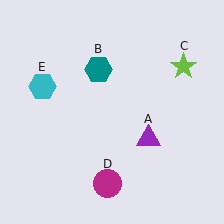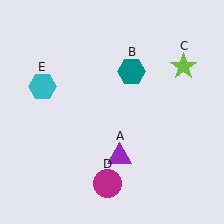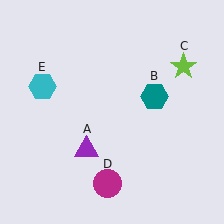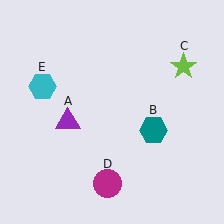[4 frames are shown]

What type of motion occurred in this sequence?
The purple triangle (object A), teal hexagon (object B) rotated clockwise around the center of the scene.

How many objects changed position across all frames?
2 objects changed position: purple triangle (object A), teal hexagon (object B).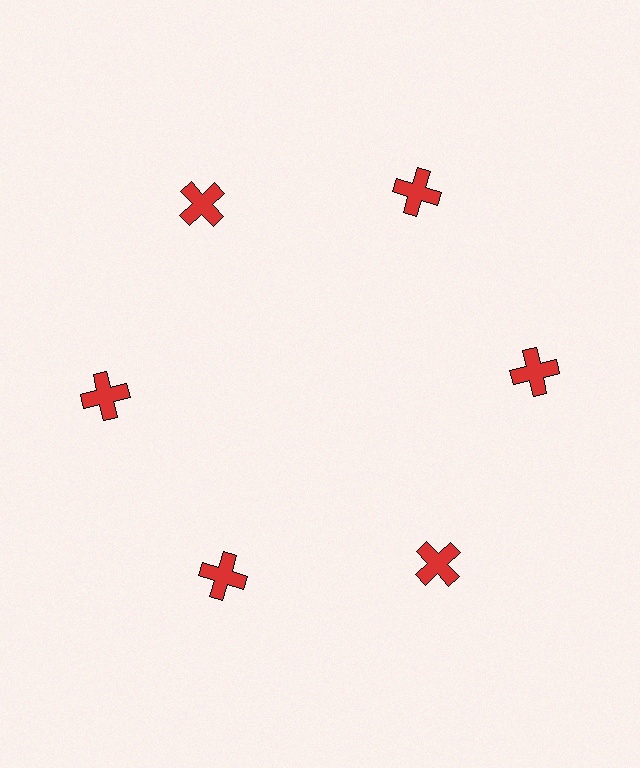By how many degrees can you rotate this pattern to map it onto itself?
The pattern maps onto itself every 60 degrees of rotation.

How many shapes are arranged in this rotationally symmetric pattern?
There are 6 shapes, arranged in 6 groups of 1.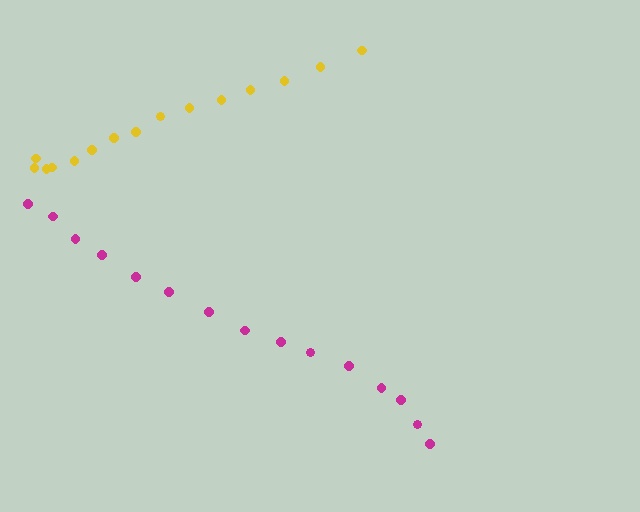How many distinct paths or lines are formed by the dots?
There are 2 distinct paths.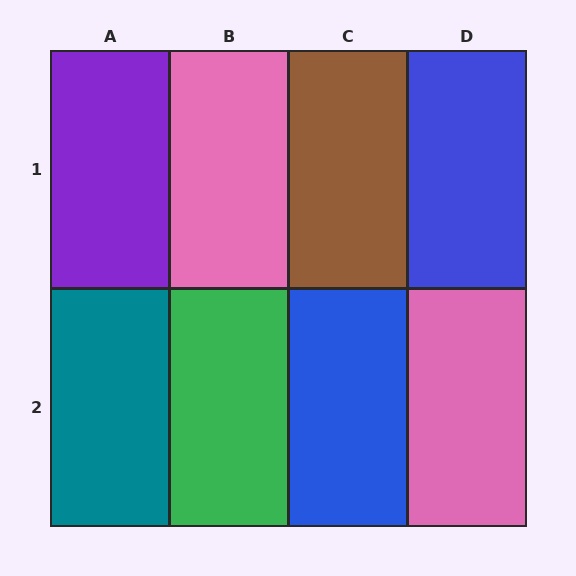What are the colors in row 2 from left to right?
Teal, green, blue, pink.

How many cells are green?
1 cell is green.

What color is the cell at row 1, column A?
Purple.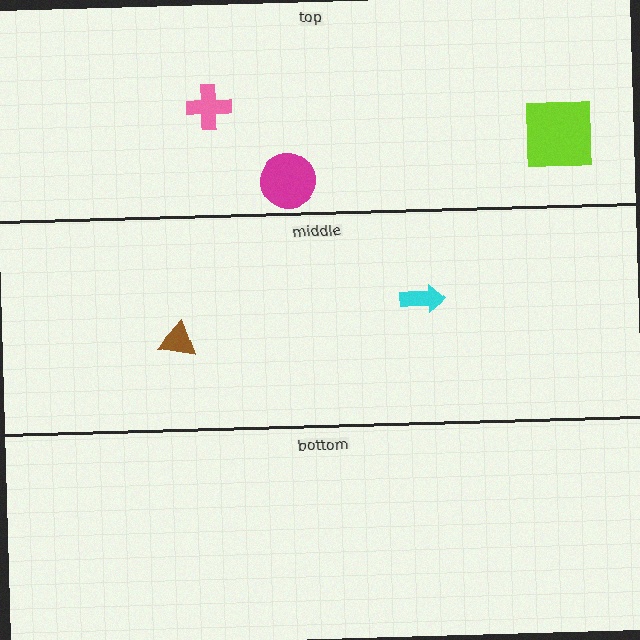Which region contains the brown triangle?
The middle region.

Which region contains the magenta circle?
The top region.